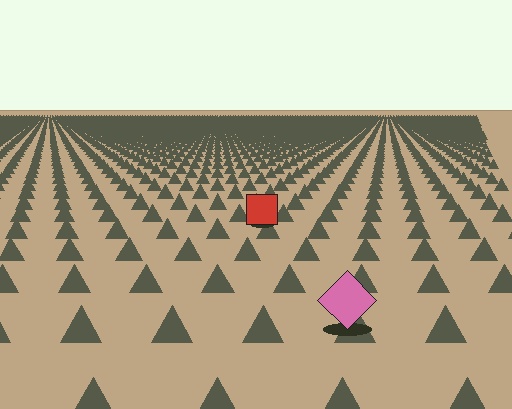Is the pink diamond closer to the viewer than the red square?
Yes. The pink diamond is closer — you can tell from the texture gradient: the ground texture is coarser near it.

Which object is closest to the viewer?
The pink diamond is closest. The texture marks near it are larger and more spread out.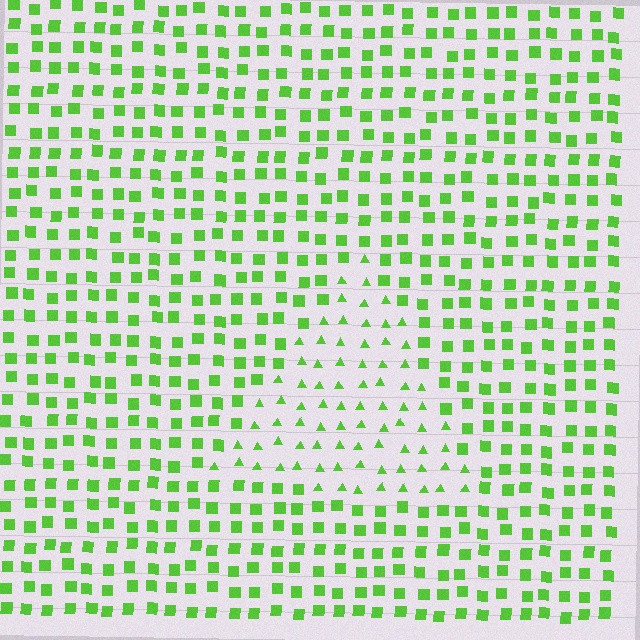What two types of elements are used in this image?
The image uses triangles inside the triangle region and squares outside it.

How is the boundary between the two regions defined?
The boundary is defined by a change in element shape: triangles inside vs. squares outside. All elements share the same color and spacing.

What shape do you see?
I see a triangle.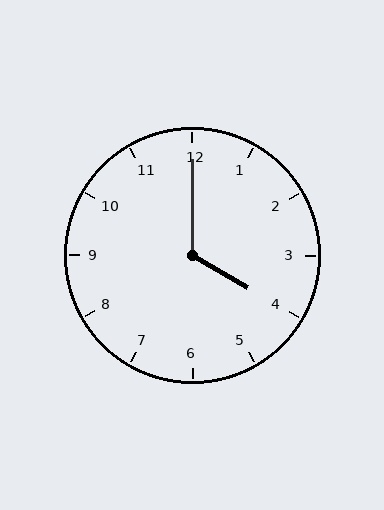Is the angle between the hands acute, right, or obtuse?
It is obtuse.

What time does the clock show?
4:00.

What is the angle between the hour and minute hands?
Approximately 120 degrees.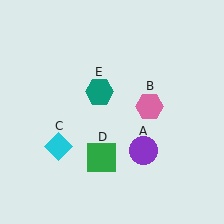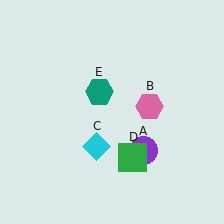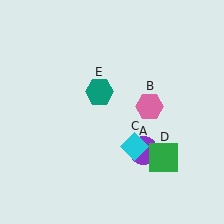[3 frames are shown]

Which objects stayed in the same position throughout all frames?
Purple circle (object A) and pink hexagon (object B) and teal hexagon (object E) remained stationary.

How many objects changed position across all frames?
2 objects changed position: cyan diamond (object C), green square (object D).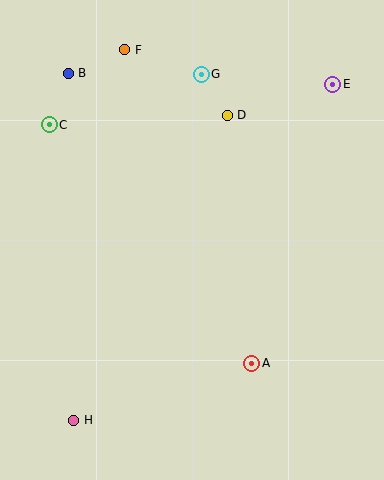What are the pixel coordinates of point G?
Point G is at (201, 74).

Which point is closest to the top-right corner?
Point E is closest to the top-right corner.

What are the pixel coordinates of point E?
Point E is at (333, 84).